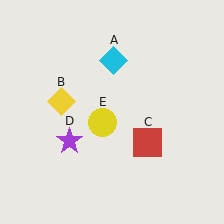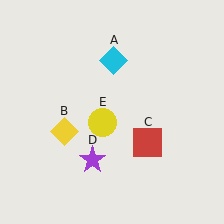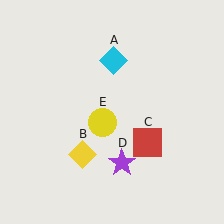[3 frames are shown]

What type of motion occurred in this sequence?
The yellow diamond (object B), purple star (object D) rotated counterclockwise around the center of the scene.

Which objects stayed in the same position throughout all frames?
Cyan diamond (object A) and red square (object C) and yellow circle (object E) remained stationary.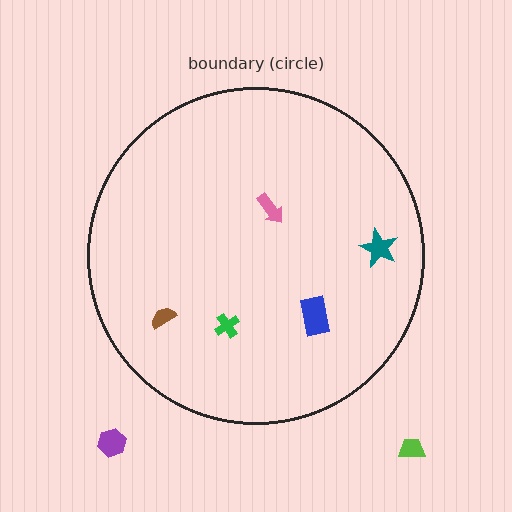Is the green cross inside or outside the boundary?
Inside.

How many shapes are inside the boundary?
5 inside, 2 outside.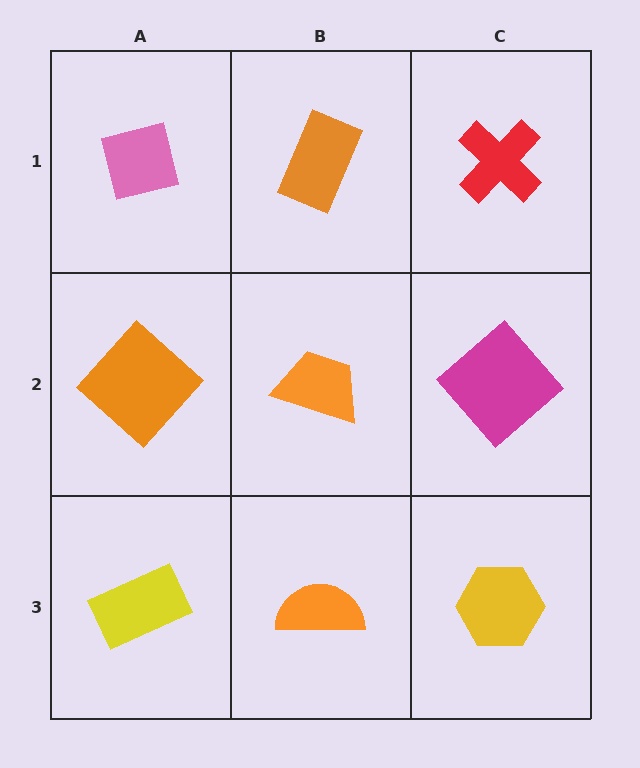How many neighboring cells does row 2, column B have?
4.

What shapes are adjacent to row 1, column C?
A magenta diamond (row 2, column C), an orange rectangle (row 1, column B).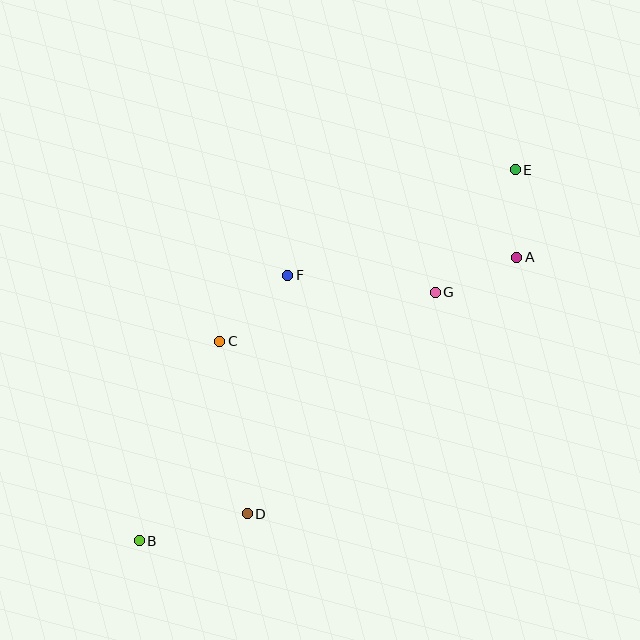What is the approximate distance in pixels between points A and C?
The distance between A and C is approximately 309 pixels.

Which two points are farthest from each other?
Points B and E are farthest from each other.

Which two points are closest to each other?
Points A and E are closest to each other.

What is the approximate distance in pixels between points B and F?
The distance between B and F is approximately 304 pixels.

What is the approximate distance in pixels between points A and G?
The distance between A and G is approximately 89 pixels.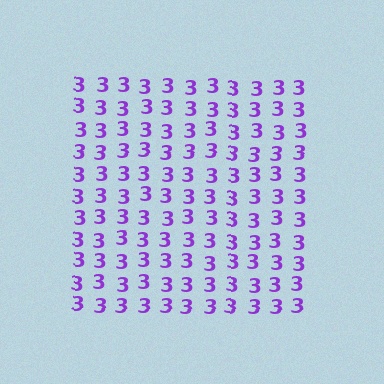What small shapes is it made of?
It is made of small digit 3's.